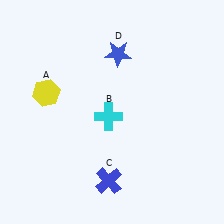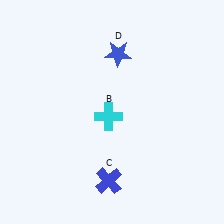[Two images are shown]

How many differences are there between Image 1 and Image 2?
There is 1 difference between the two images.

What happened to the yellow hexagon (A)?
The yellow hexagon (A) was removed in Image 2. It was in the top-left area of Image 1.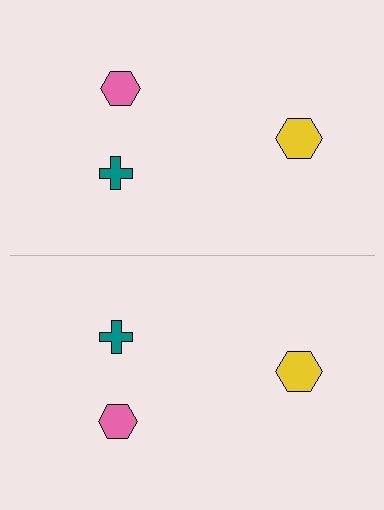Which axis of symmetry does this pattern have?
The pattern has a horizontal axis of symmetry running through the center of the image.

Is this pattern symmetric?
Yes, this pattern has bilateral (reflection) symmetry.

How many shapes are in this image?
There are 6 shapes in this image.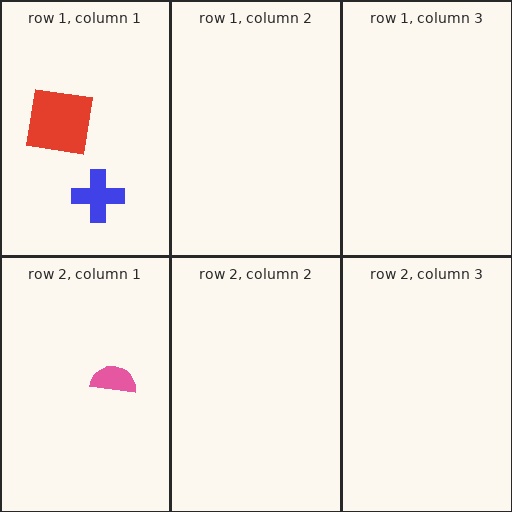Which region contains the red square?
The row 1, column 1 region.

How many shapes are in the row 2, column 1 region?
1.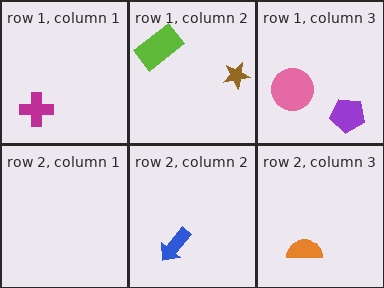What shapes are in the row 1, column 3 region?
The purple pentagon, the pink circle.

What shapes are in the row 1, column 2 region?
The brown star, the lime rectangle.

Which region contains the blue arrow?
The row 2, column 2 region.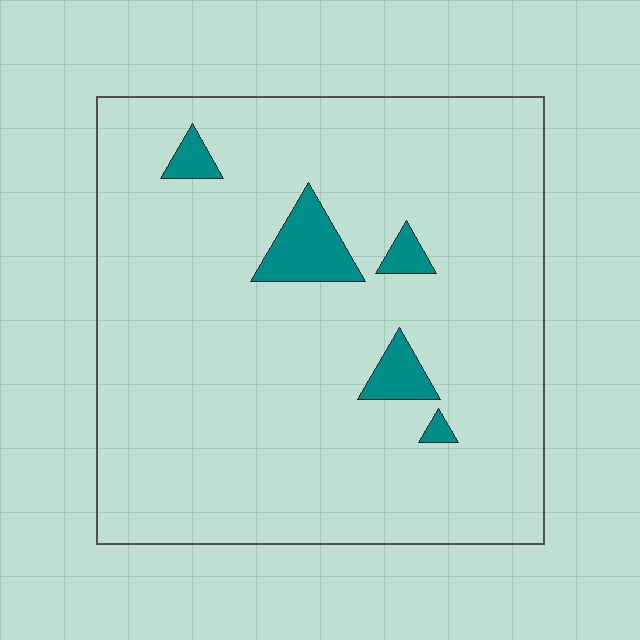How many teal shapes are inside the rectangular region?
5.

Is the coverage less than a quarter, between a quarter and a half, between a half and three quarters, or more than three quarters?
Less than a quarter.